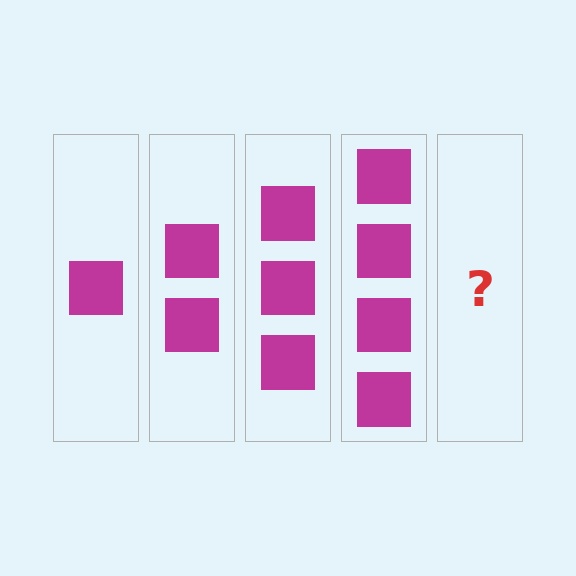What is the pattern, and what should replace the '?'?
The pattern is that each step adds one more square. The '?' should be 5 squares.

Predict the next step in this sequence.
The next step is 5 squares.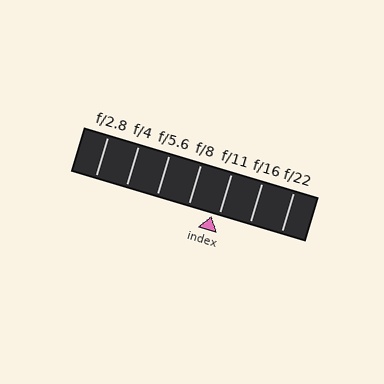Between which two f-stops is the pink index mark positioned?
The index mark is between f/8 and f/11.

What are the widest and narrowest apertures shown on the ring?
The widest aperture shown is f/2.8 and the narrowest is f/22.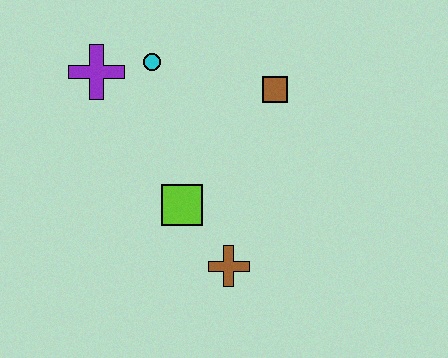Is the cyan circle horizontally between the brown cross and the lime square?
No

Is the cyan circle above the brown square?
Yes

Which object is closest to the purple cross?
The cyan circle is closest to the purple cross.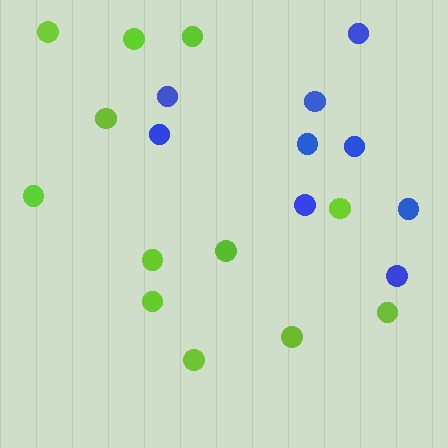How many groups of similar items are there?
There are 2 groups: one group of lime circles (12) and one group of blue circles (9).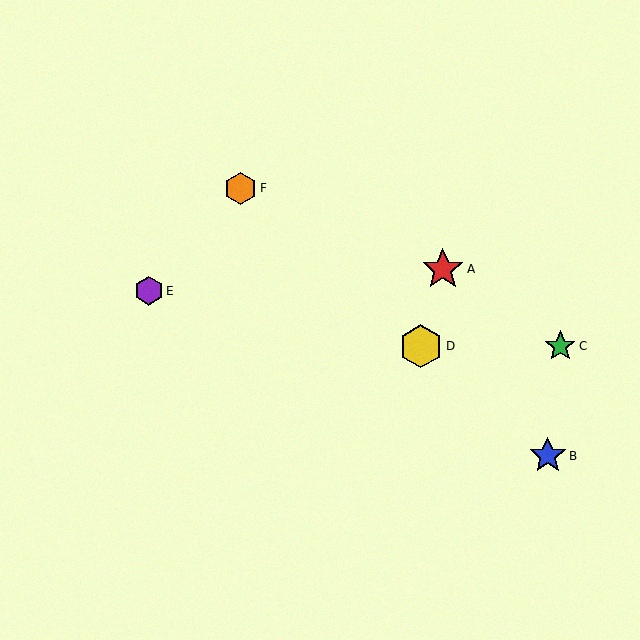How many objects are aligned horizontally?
2 objects (C, D) are aligned horizontally.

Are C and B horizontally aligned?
No, C is at y≈346 and B is at y≈456.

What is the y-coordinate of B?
Object B is at y≈456.